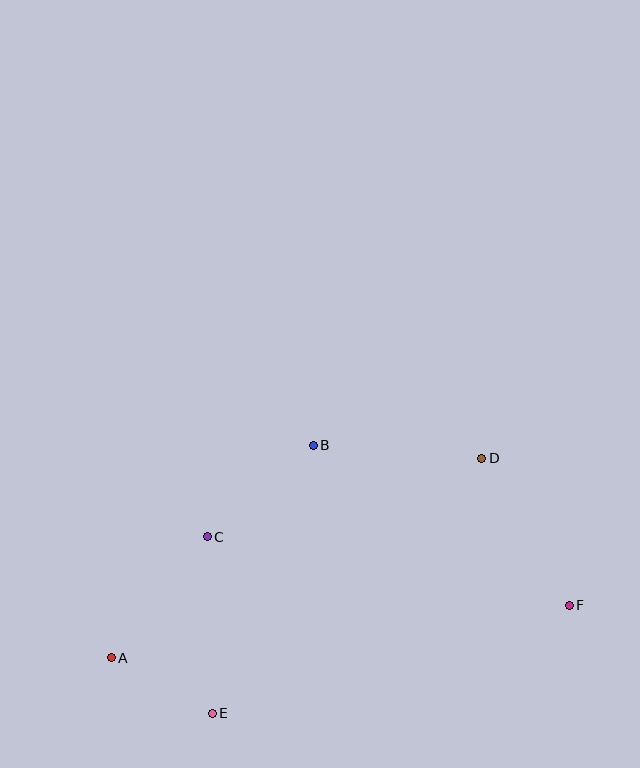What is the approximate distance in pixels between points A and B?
The distance between A and B is approximately 293 pixels.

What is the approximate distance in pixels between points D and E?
The distance between D and E is approximately 371 pixels.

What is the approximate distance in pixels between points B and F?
The distance between B and F is approximately 302 pixels.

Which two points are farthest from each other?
Points A and F are farthest from each other.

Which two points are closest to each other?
Points A and E are closest to each other.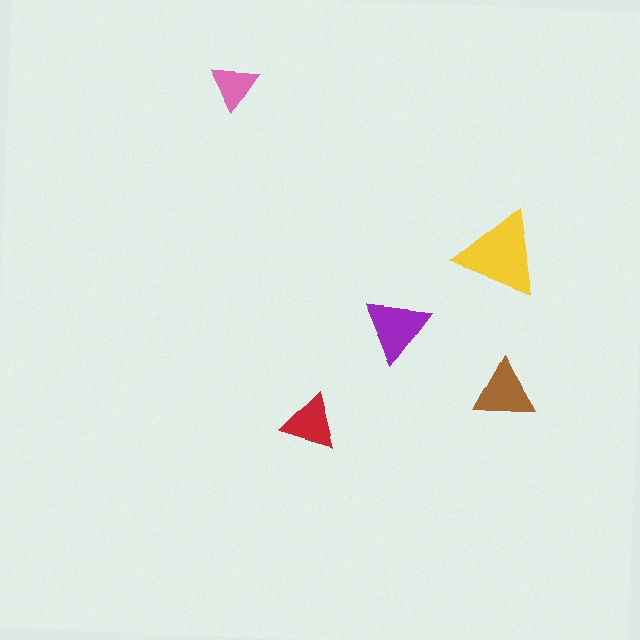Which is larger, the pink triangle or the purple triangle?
The purple one.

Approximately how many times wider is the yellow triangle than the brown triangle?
About 1.5 times wider.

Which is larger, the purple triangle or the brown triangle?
The purple one.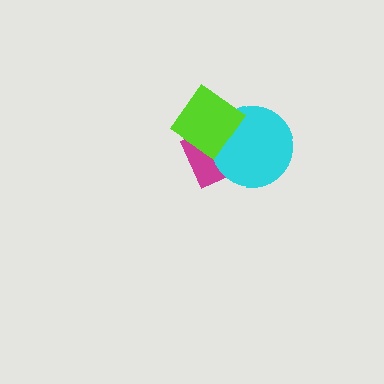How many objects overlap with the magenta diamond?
2 objects overlap with the magenta diamond.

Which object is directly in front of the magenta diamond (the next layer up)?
The cyan circle is directly in front of the magenta diamond.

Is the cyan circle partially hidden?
Yes, it is partially covered by another shape.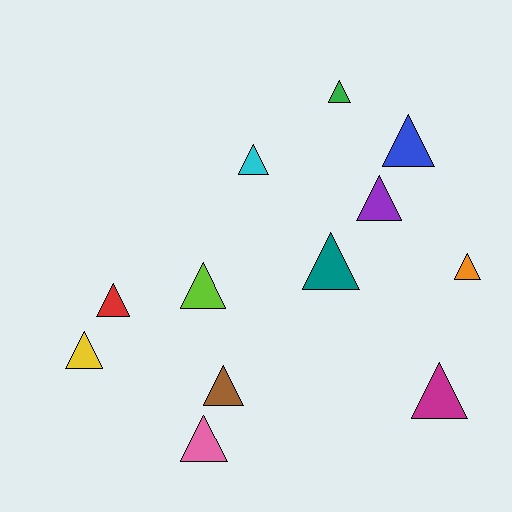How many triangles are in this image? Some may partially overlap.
There are 12 triangles.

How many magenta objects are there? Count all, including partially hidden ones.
There is 1 magenta object.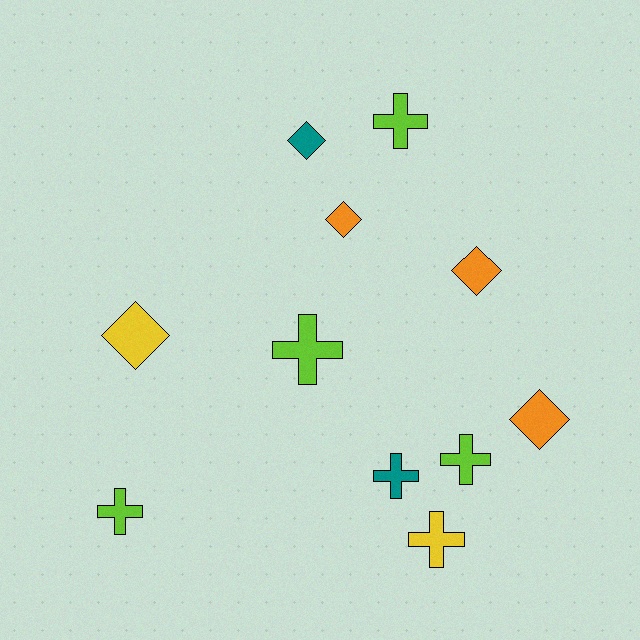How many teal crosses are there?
There is 1 teal cross.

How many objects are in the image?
There are 11 objects.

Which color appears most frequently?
Lime, with 4 objects.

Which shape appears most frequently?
Cross, with 6 objects.